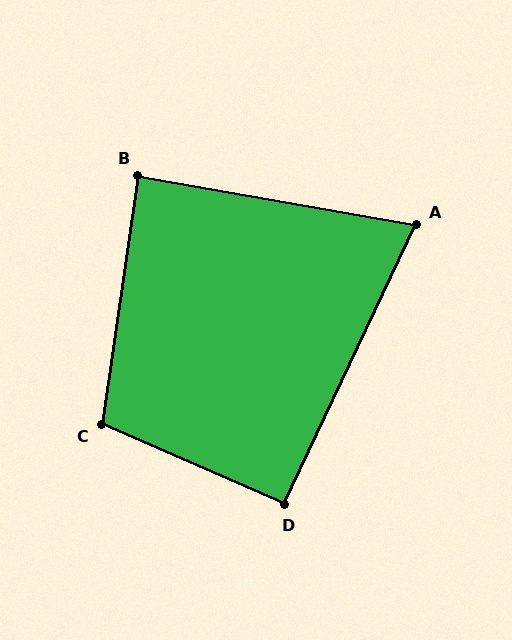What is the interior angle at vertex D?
Approximately 92 degrees (approximately right).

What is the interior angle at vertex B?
Approximately 88 degrees (approximately right).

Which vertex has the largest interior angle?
C, at approximately 105 degrees.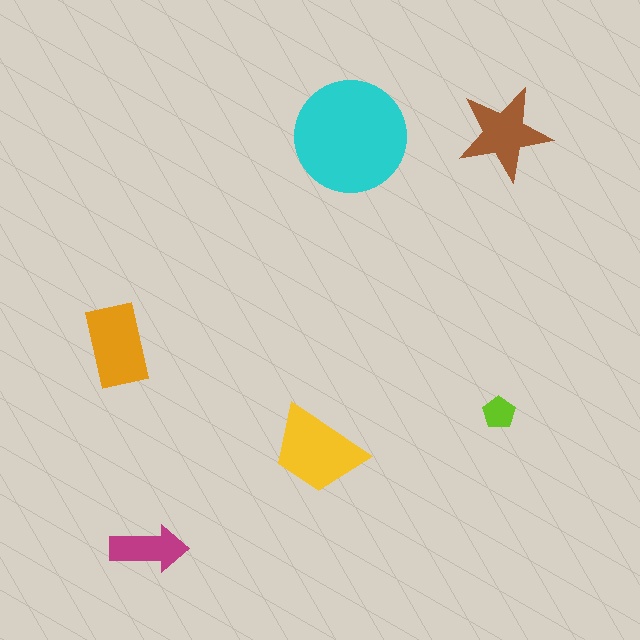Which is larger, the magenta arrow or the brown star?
The brown star.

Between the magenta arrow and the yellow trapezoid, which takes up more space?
The yellow trapezoid.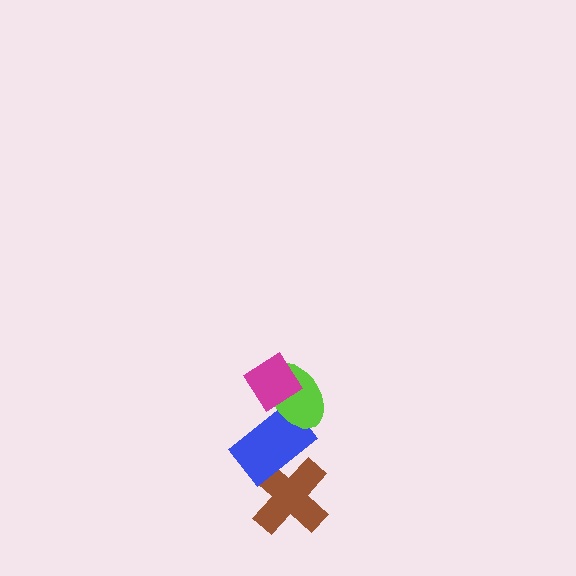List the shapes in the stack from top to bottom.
From top to bottom: the magenta diamond, the lime ellipse, the blue rectangle, the brown cross.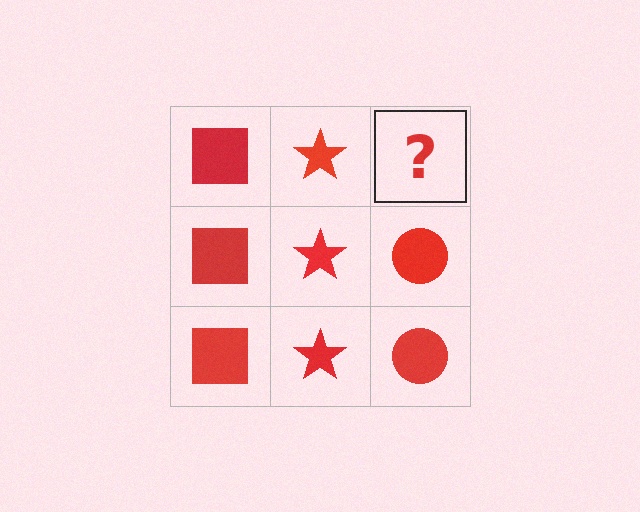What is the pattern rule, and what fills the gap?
The rule is that each column has a consistent shape. The gap should be filled with a red circle.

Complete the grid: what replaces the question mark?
The question mark should be replaced with a red circle.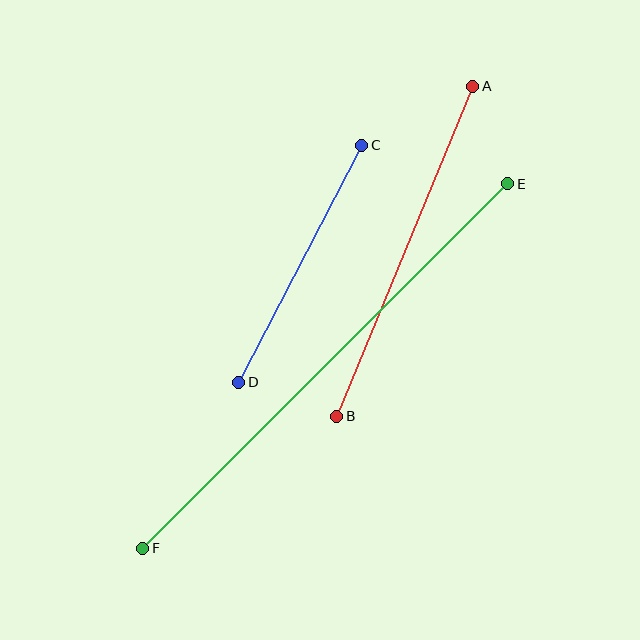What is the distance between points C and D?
The distance is approximately 267 pixels.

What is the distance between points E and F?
The distance is approximately 516 pixels.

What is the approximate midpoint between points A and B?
The midpoint is at approximately (405, 251) pixels.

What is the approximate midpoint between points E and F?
The midpoint is at approximately (325, 366) pixels.